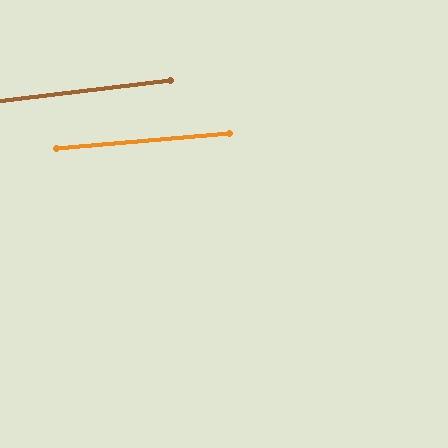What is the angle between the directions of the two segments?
Approximately 2 degrees.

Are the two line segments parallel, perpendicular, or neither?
Parallel — their directions differ by only 1.9°.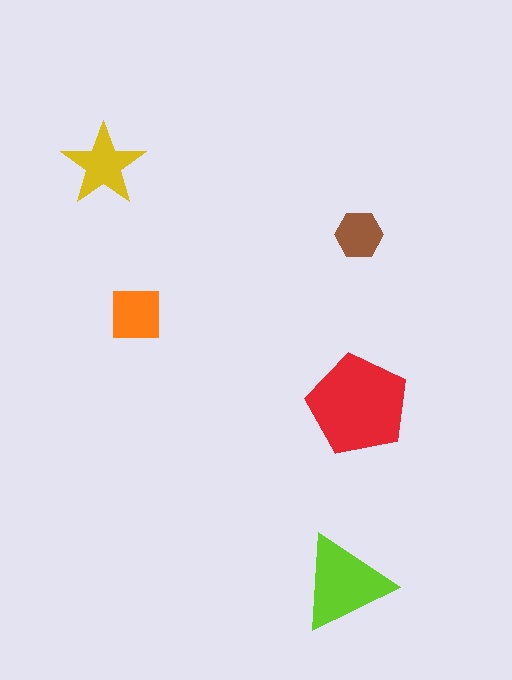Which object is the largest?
The red pentagon.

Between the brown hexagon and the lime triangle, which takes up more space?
The lime triangle.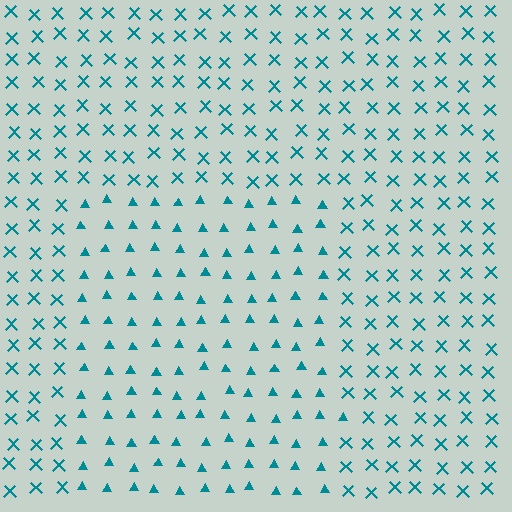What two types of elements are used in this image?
The image uses triangles inside the rectangle region and X marks outside it.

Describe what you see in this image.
The image is filled with small teal elements arranged in a uniform grid. A rectangle-shaped region contains triangles, while the surrounding area contains X marks. The boundary is defined purely by the change in element shape.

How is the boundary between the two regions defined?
The boundary is defined by a change in element shape: triangles inside vs. X marks outside. All elements share the same color and spacing.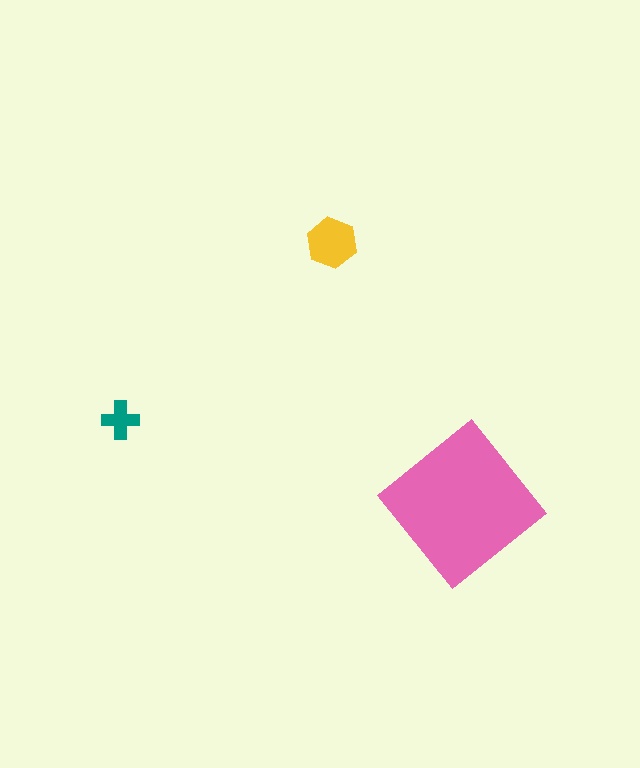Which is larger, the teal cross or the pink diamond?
The pink diamond.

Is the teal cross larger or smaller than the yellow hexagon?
Smaller.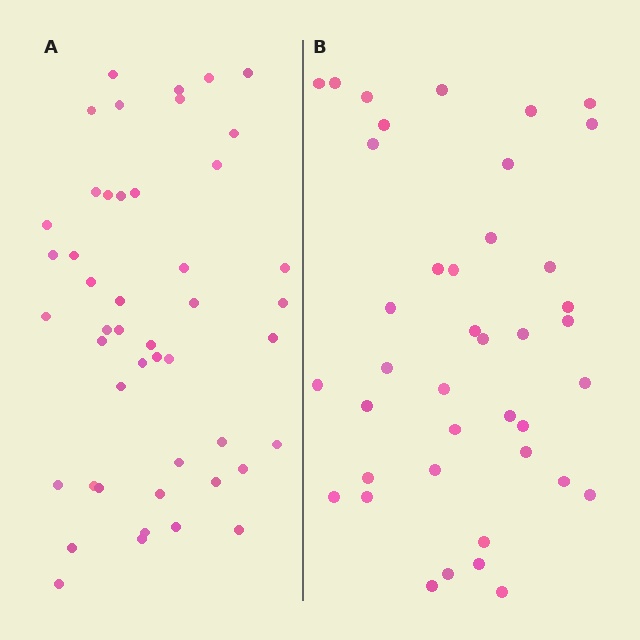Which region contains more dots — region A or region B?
Region A (the left region) has more dots.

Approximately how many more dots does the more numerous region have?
Region A has roughly 8 or so more dots than region B.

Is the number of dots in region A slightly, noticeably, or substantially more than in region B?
Region A has only slightly more — the two regions are fairly close. The ratio is roughly 1.2 to 1.